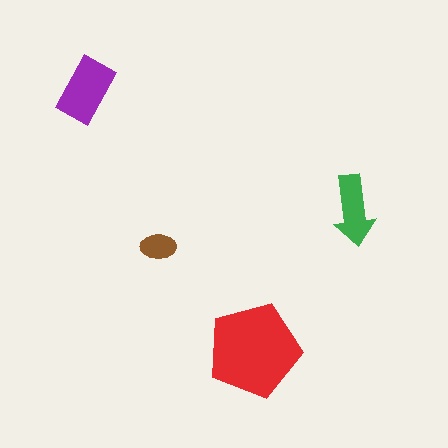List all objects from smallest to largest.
The brown ellipse, the green arrow, the purple rectangle, the red pentagon.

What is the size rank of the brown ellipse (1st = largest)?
4th.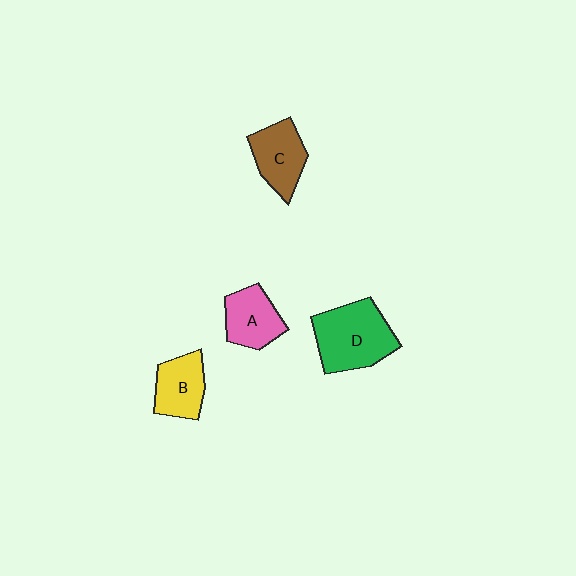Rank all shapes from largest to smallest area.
From largest to smallest: D (green), C (brown), A (pink), B (yellow).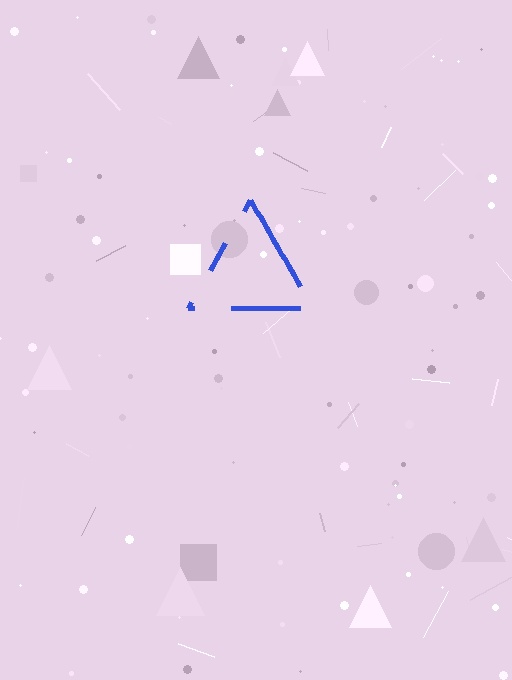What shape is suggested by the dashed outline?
The dashed outline suggests a triangle.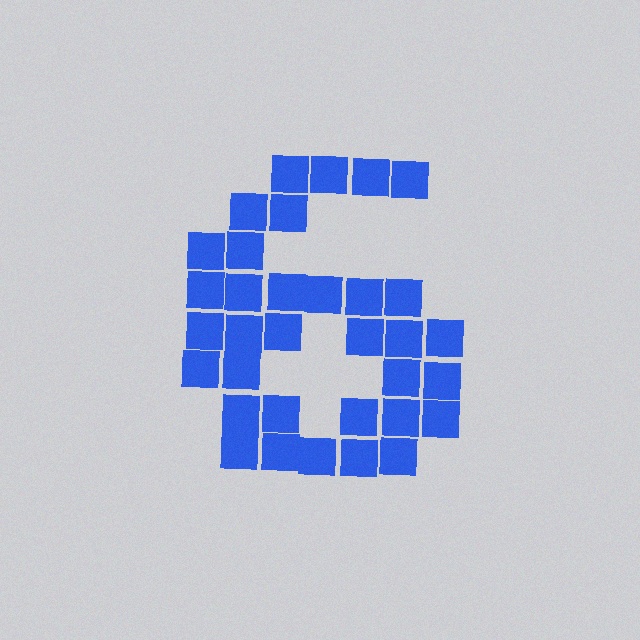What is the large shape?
The large shape is the digit 6.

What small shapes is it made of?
It is made of small squares.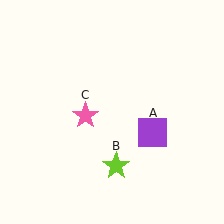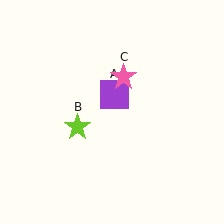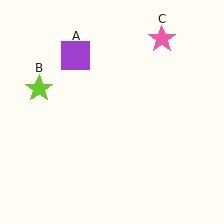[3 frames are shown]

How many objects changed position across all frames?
3 objects changed position: purple square (object A), lime star (object B), pink star (object C).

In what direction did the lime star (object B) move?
The lime star (object B) moved up and to the left.